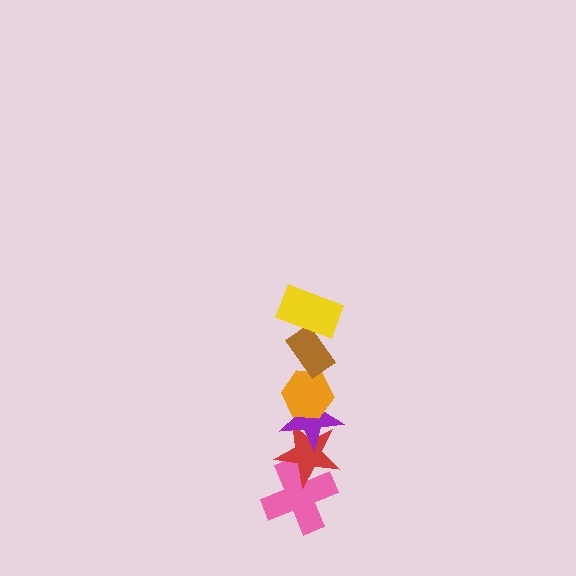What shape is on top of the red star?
The purple star is on top of the red star.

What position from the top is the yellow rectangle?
The yellow rectangle is 1st from the top.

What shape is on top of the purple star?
The orange hexagon is on top of the purple star.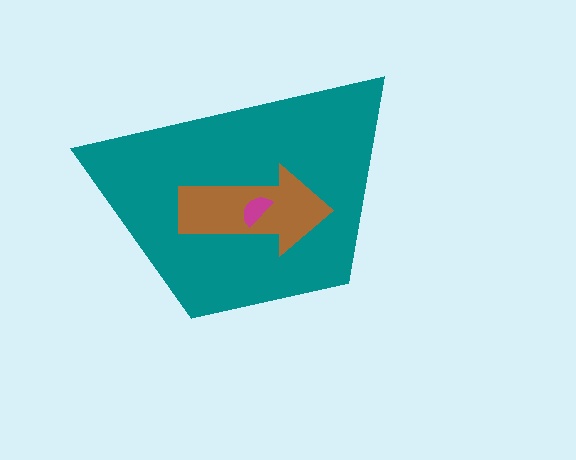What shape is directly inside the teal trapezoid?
The brown arrow.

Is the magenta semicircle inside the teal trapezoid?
Yes.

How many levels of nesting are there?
3.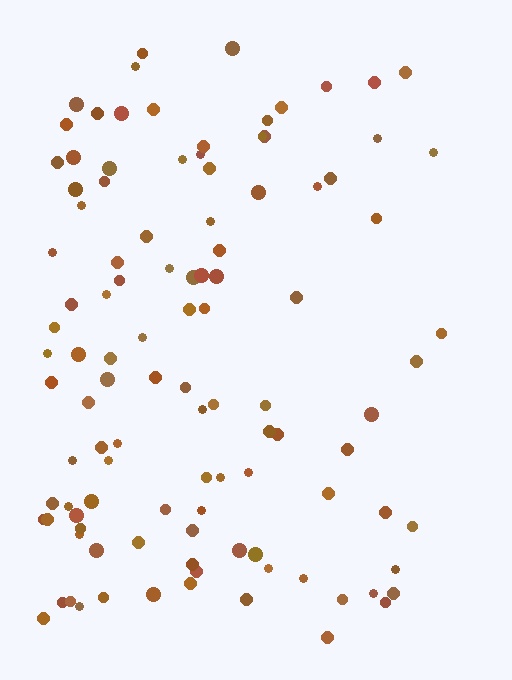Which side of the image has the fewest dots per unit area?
The right.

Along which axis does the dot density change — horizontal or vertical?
Horizontal.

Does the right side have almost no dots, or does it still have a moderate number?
Still a moderate number, just noticeably fewer than the left.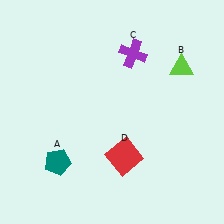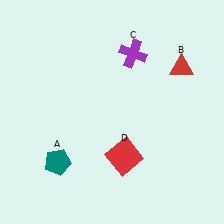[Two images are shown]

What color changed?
The triangle (B) changed from lime in Image 1 to red in Image 2.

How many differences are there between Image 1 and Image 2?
There is 1 difference between the two images.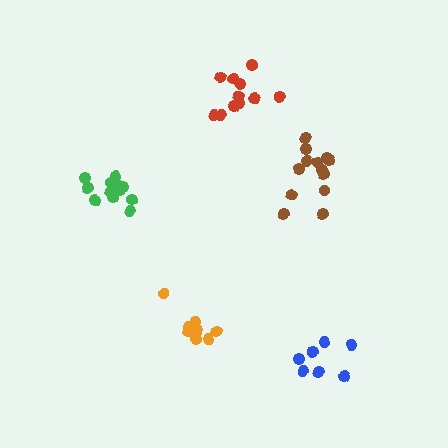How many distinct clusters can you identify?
There are 5 distinct clusters.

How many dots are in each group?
Group 1: 13 dots, Group 2: 7 dots, Group 3: 11 dots, Group 4: 12 dots, Group 5: 10 dots (53 total).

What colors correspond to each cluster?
The clusters are colored: brown, blue, red, green, orange.